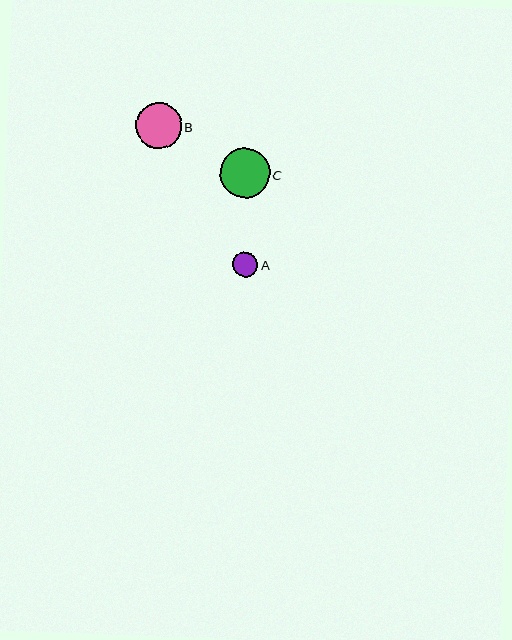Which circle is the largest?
Circle C is the largest with a size of approximately 50 pixels.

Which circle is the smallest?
Circle A is the smallest with a size of approximately 25 pixels.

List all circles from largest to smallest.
From largest to smallest: C, B, A.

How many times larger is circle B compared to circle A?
Circle B is approximately 1.9 times the size of circle A.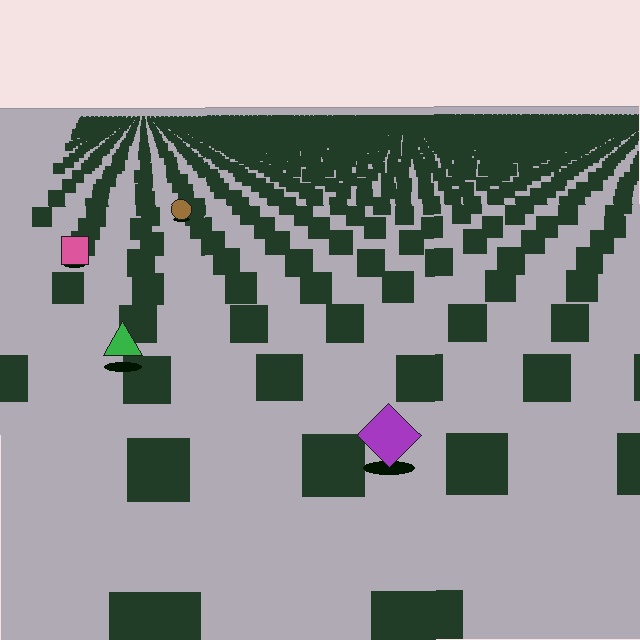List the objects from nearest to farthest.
From nearest to farthest: the purple diamond, the green triangle, the pink square, the brown circle.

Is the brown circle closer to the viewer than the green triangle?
No. The green triangle is closer — you can tell from the texture gradient: the ground texture is coarser near it.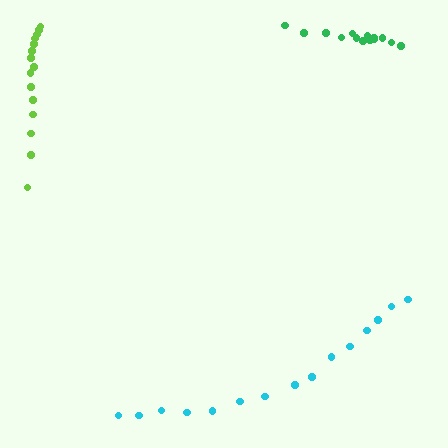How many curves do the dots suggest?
There are 3 distinct paths.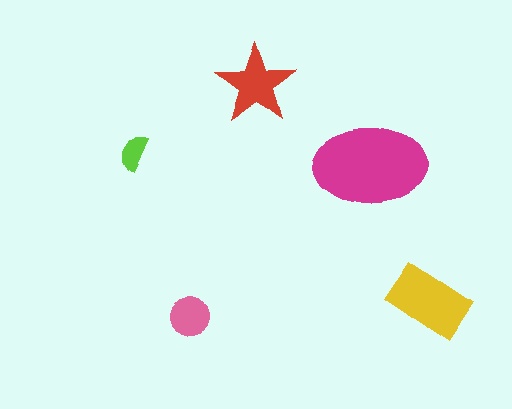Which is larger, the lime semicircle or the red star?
The red star.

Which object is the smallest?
The lime semicircle.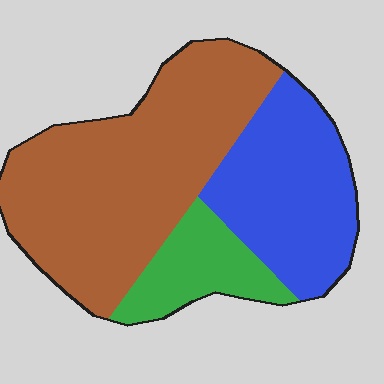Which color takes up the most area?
Brown, at roughly 55%.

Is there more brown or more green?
Brown.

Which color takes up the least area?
Green, at roughly 15%.